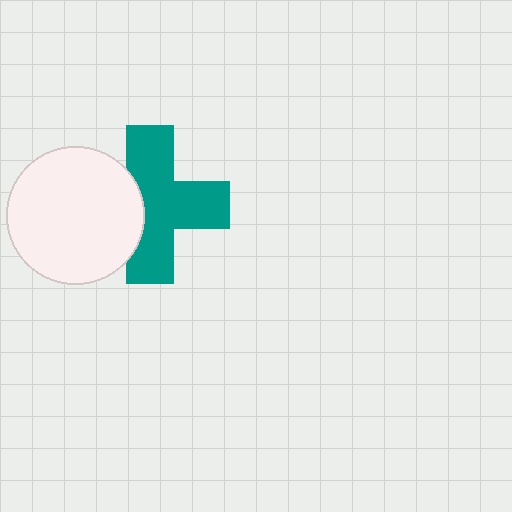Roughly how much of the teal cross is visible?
Most of it is visible (roughly 70%).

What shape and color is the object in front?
The object in front is a white circle.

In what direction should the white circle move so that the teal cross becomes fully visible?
The white circle should move left. That is the shortest direction to clear the overlap and leave the teal cross fully visible.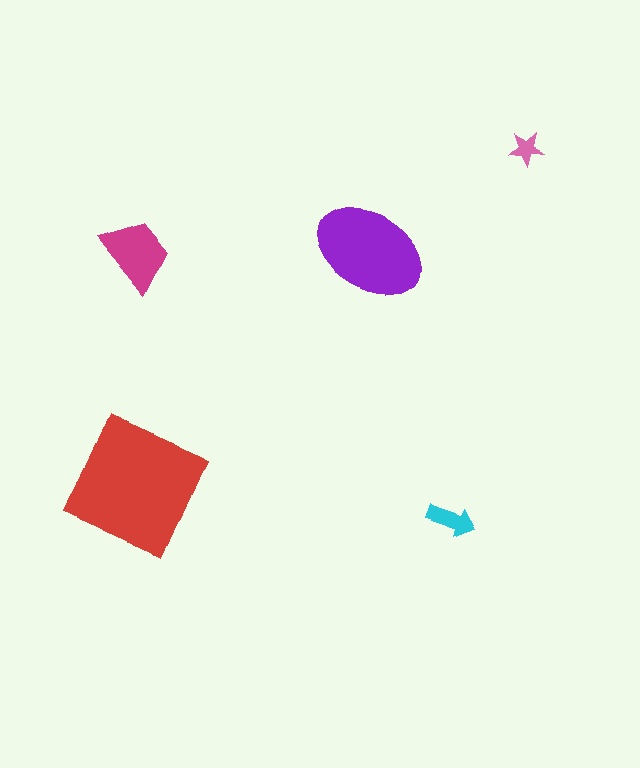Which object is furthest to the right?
The pink star is rightmost.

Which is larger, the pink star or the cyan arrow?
The cyan arrow.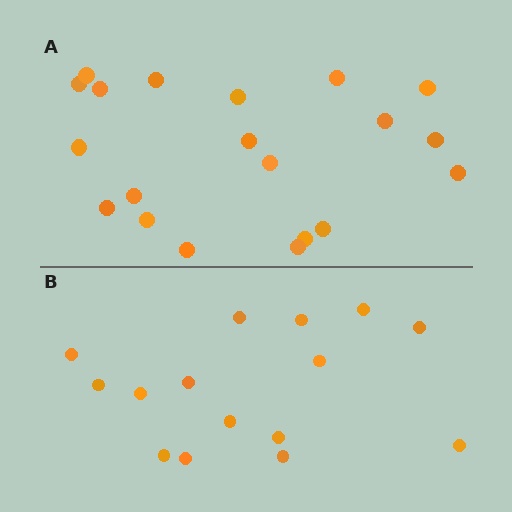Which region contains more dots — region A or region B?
Region A (the top region) has more dots.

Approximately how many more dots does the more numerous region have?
Region A has about 5 more dots than region B.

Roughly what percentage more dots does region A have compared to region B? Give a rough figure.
About 35% more.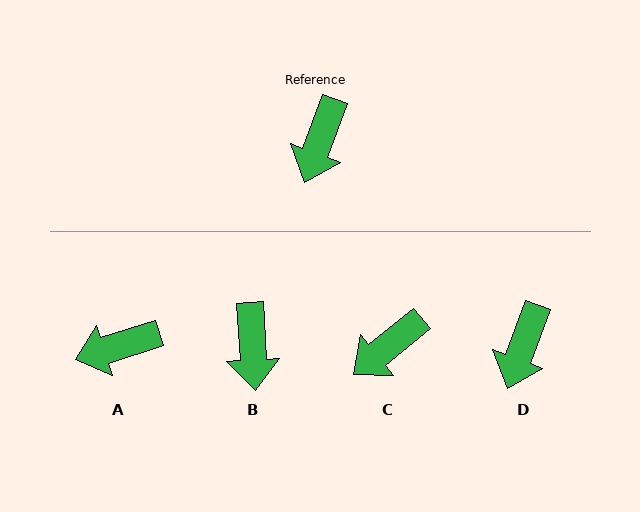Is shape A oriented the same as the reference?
No, it is off by about 52 degrees.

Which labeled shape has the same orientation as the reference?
D.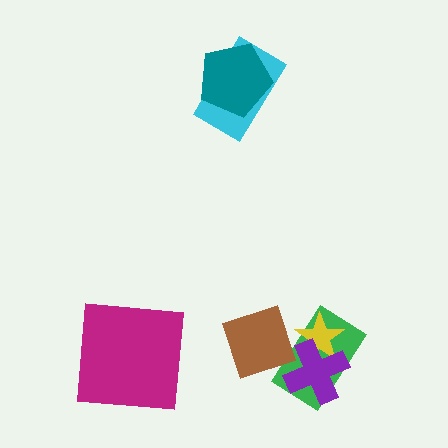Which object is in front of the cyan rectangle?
The teal pentagon is in front of the cyan rectangle.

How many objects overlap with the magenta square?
0 objects overlap with the magenta square.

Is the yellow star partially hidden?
Yes, it is partially covered by another shape.